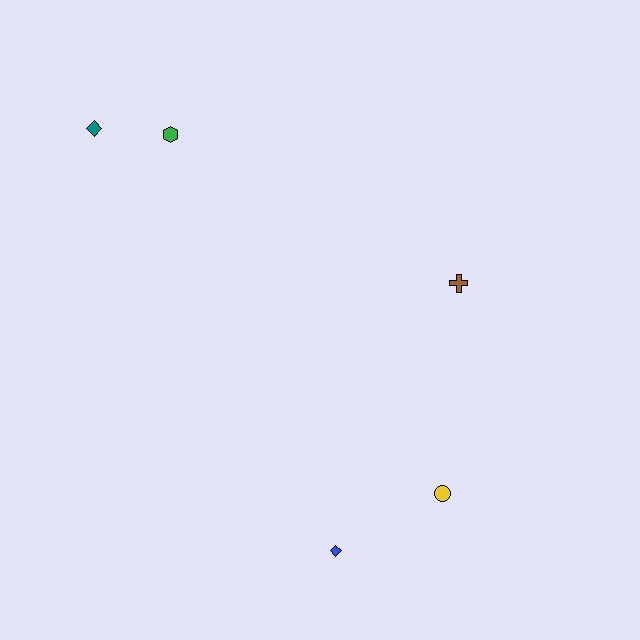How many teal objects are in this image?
There is 1 teal object.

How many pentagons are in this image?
There are no pentagons.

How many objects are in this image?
There are 5 objects.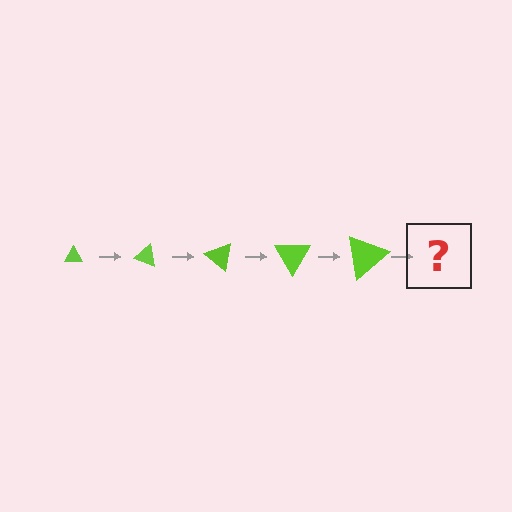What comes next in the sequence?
The next element should be a triangle, larger than the previous one and rotated 100 degrees from the start.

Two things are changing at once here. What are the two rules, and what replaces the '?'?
The two rules are that the triangle grows larger each step and it rotates 20 degrees each step. The '?' should be a triangle, larger than the previous one and rotated 100 degrees from the start.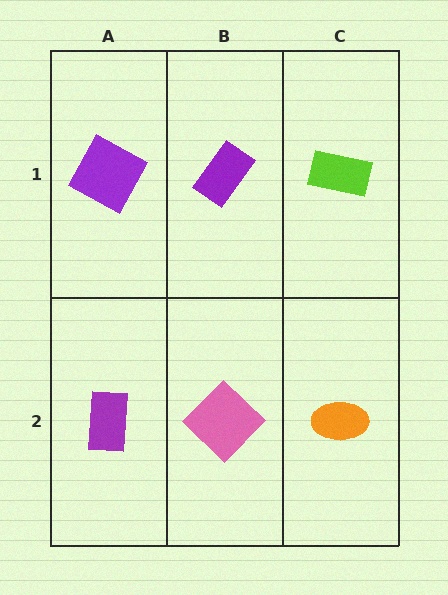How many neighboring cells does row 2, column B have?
3.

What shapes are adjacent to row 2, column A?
A purple square (row 1, column A), a pink diamond (row 2, column B).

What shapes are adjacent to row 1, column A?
A purple rectangle (row 2, column A), a purple rectangle (row 1, column B).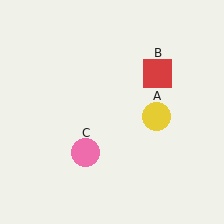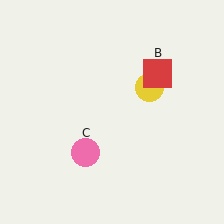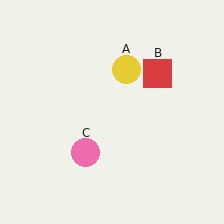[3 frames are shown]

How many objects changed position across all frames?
1 object changed position: yellow circle (object A).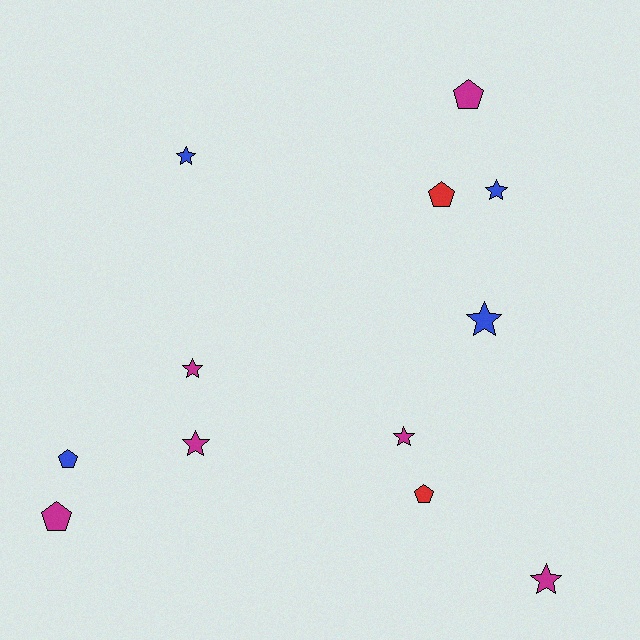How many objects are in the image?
There are 12 objects.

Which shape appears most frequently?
Star, with 7 objects.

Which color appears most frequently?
Magenta, with 6 objects.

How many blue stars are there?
There are 3 blue stars.